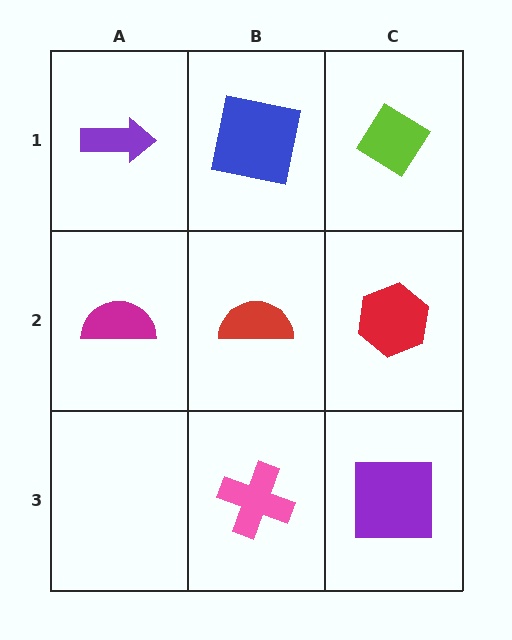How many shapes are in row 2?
3 shapes.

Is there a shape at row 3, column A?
No, that cell is empty.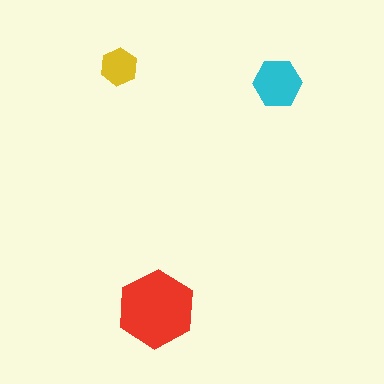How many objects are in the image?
There are 3 objects in the image.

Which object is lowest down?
The red hexagon is bottommost.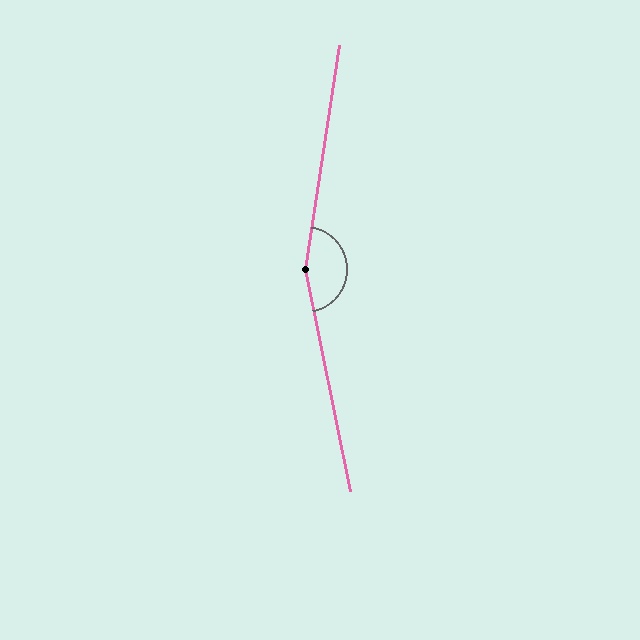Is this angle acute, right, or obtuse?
It is obtuse.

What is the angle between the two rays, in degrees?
Approximately 160 degrees.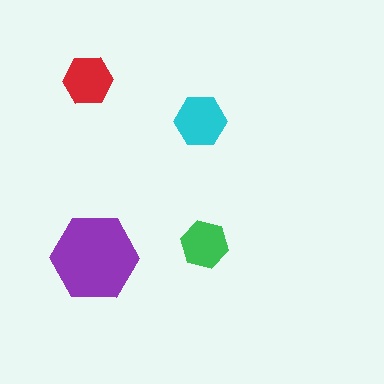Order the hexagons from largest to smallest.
the purple one, the cyan one, the red one, the green one.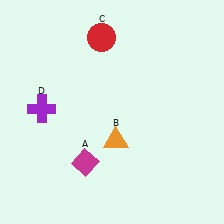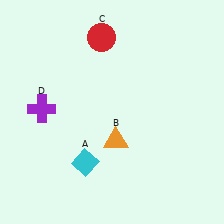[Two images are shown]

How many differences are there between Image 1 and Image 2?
There is 1 difference between the two images.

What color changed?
The diamond (A) changed from magenta in Image 1 to cyan in Image 2.